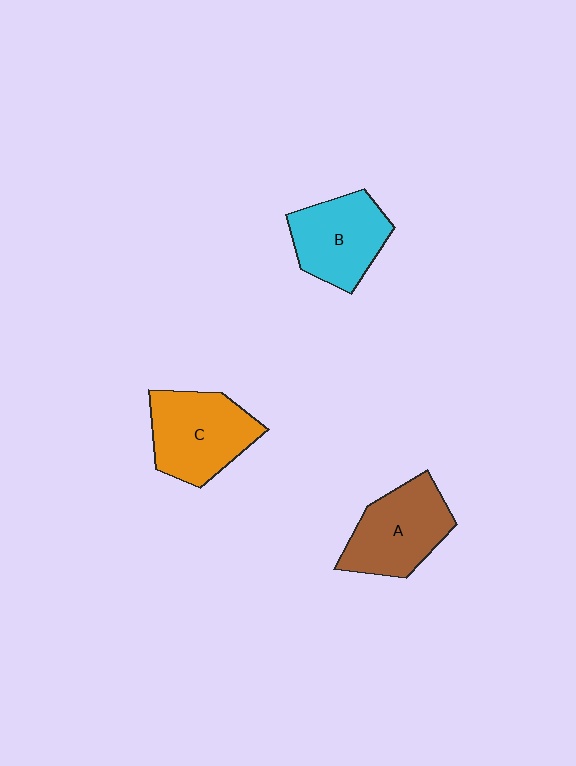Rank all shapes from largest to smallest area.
From largest to smallest: C (orange), A (brown), B (cyan).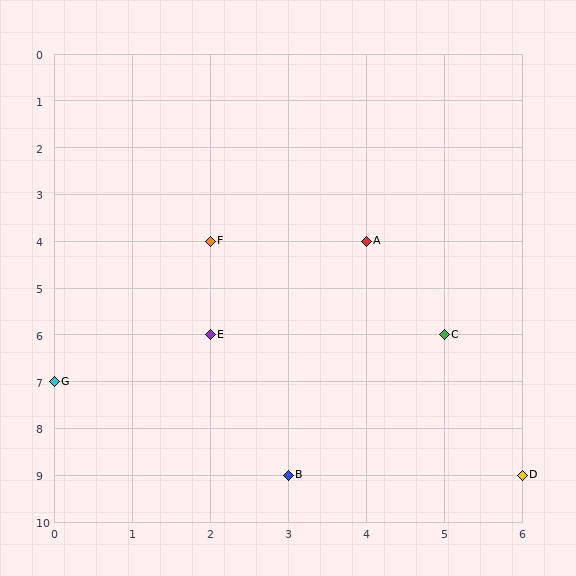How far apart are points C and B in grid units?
Points C and B are 2 columns and 3 rows apart (about 3.6 grid units diagonally).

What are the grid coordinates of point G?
Point G is at grid coordinates (0, 7).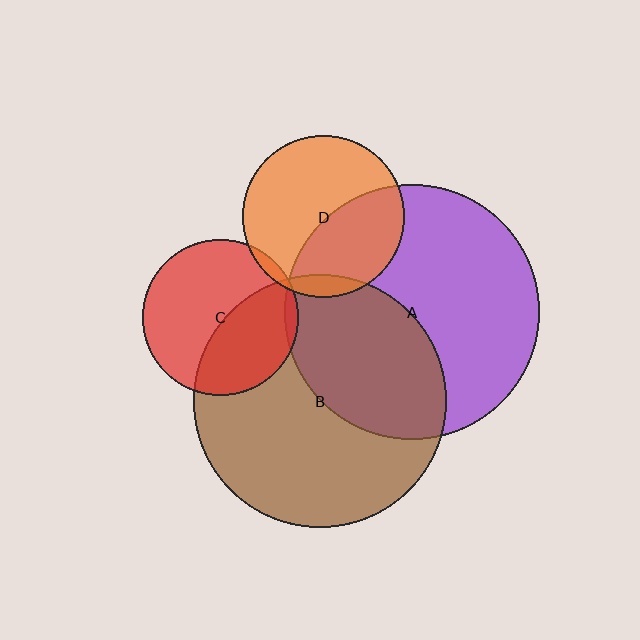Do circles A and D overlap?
Yes.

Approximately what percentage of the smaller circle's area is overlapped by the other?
Approximately 40%.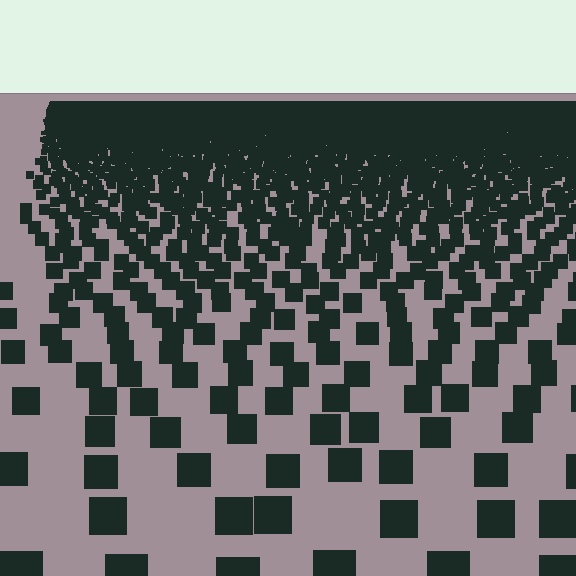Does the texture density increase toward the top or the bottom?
Density increases toward the top.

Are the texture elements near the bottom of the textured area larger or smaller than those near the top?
Larger. Near the bottom, elements are closer to the viewer and appear at a bigger on-screen size.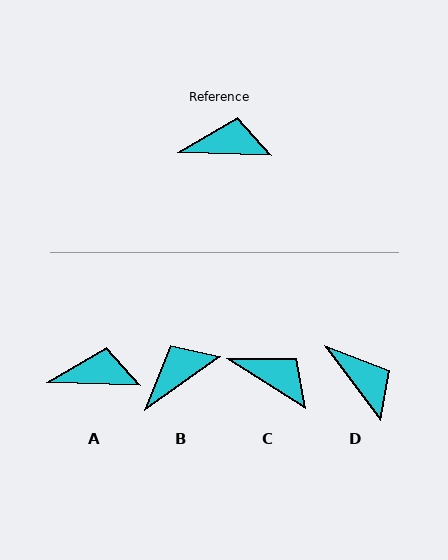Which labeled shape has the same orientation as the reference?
A.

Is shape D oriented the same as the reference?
No, it is off by about 51 degrees.